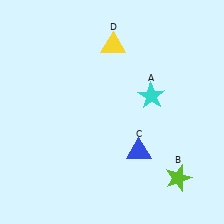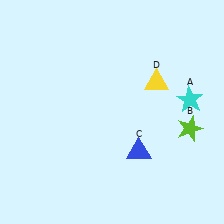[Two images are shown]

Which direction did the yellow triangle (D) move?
The yellow triangle (D) moved right.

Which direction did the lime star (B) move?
The lime star (B) moved up.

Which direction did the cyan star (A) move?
The cyan star (A) moved right.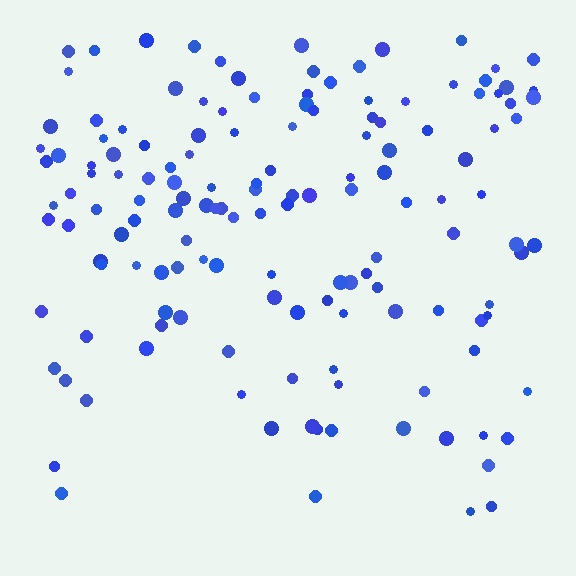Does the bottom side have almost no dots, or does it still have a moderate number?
Still a moderate number, just noticeably fewer than the top.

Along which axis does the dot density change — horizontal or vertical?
Vertical.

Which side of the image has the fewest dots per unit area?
The bottom.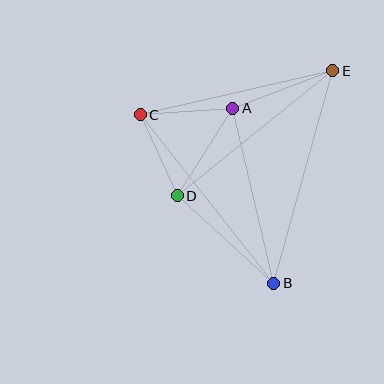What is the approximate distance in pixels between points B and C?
The distance between B and C is approximately 215 pixels.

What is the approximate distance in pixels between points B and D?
The distance between B and D is approximately 130 pixels.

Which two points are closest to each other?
Points C and D are closest to each other.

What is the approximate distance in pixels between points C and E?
The distance between C and E is approximately 197 pixels.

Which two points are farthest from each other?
Points B and E are farthest from each other.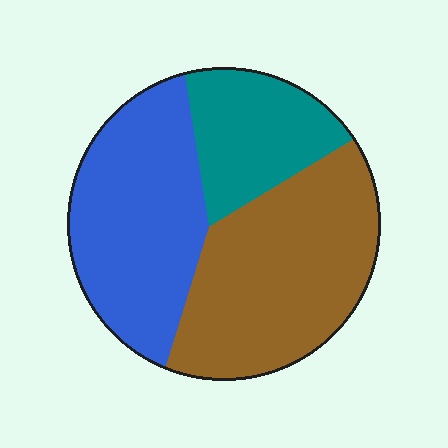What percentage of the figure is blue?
Blue covers around 35% of the figure.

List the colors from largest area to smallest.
From largest to smallest: brown, blue, teal.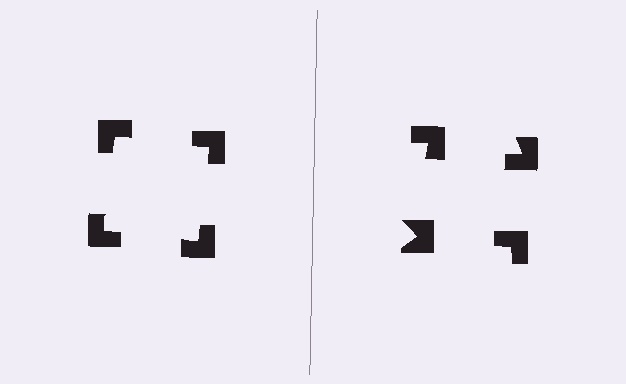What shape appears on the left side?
An illusory square.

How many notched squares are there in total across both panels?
8 — 4 on each side.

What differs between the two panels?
The notched squares are positioned identically on both sides; only the wedge orientations differ. On the left they align to a square; on the right they are misaligned.